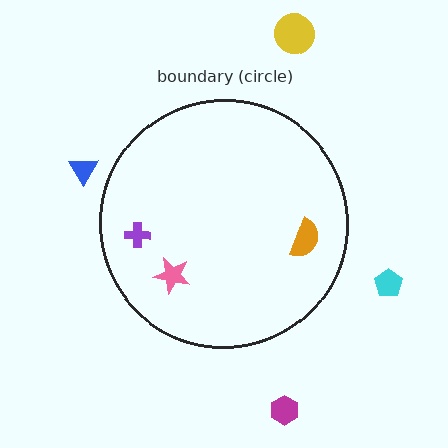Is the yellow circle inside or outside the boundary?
Outside.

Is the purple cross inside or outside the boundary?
Inside.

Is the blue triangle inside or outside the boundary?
Outside.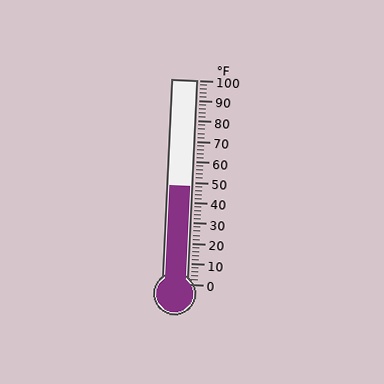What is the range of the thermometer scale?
The thermometer scale ranges from 0°F to 100°F.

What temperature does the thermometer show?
The thermometer shows approximately 48°F.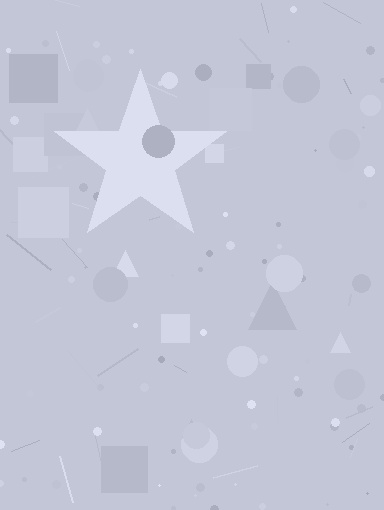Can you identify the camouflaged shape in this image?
The camouflaged shape is a star.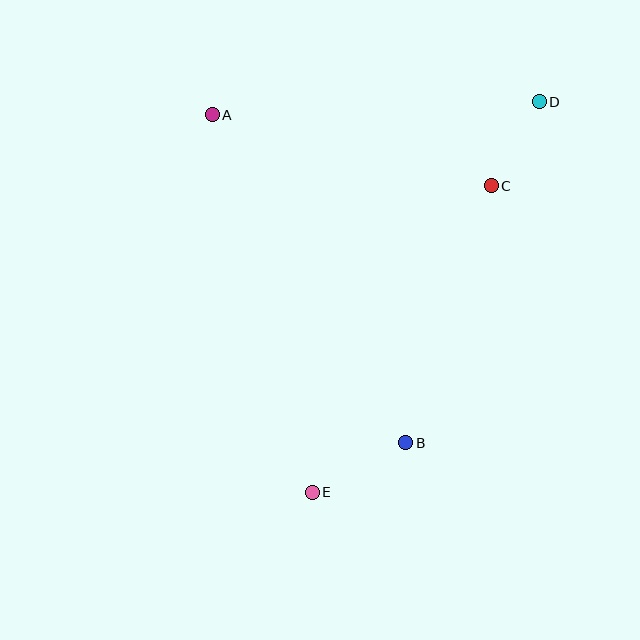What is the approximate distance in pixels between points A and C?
The distance between A and C is approximately 288 pixels.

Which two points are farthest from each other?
Points D and E are farthest from each other.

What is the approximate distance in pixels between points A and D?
The distance between A and D is approximately 327 pixels.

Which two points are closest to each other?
Points C and D are closest to each other.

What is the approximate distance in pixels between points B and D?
The distance between B and D is approximately 366 pixels.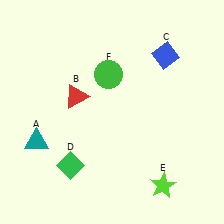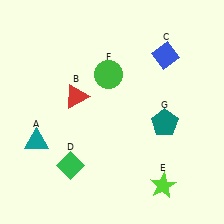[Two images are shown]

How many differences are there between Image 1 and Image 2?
There is 1 difference between the two images.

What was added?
A teal pentagon (G) was added in Image 2.